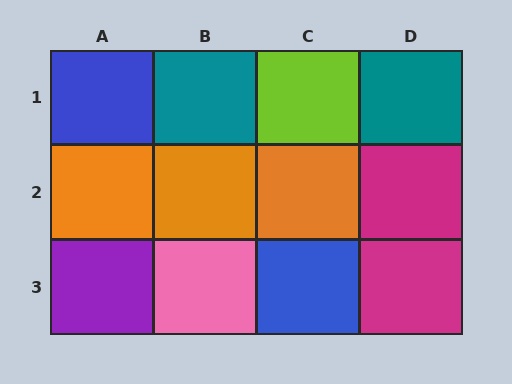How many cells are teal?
2 cells are teal.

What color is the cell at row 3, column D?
Magenta.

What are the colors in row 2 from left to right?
Orange, orange, orange, magenta.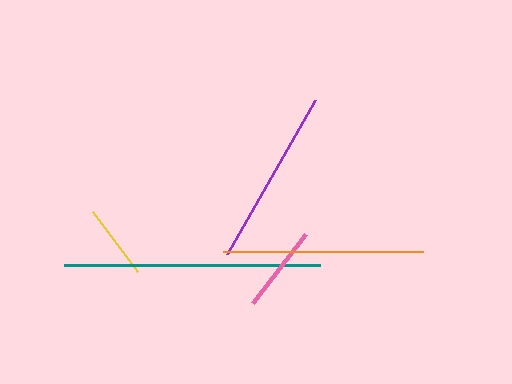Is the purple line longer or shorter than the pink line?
The purple line is longer than the pink line.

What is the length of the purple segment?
The purple segment is approximately 178 pixels long.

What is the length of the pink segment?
The pink segment is approximately 87 pixels long.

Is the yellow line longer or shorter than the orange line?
The orange line is longer than the yellow line.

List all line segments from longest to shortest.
From longest to shortest: teal, orange, purple, pink, yellow.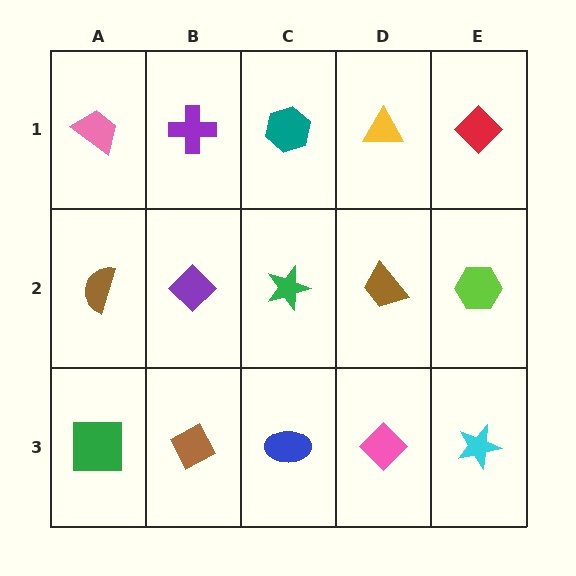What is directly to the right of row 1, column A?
A purple cross.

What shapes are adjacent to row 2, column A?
A pink trapezoid (row 1, column A), a green square (row 3, column A), a purple diamond (row 2, column B).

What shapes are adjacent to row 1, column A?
A brown semicircle (row 2, column A), a purple cross (row 1, column B).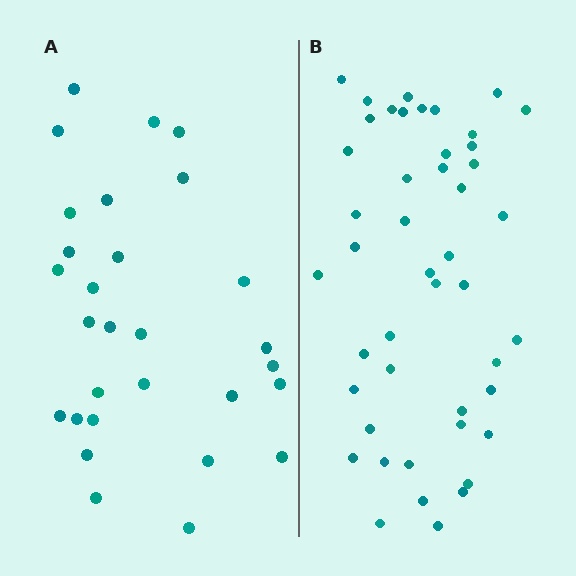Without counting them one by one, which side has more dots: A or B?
Region B (the right region) has more dots.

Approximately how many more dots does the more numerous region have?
Region B has approximately 15 more dots than region A.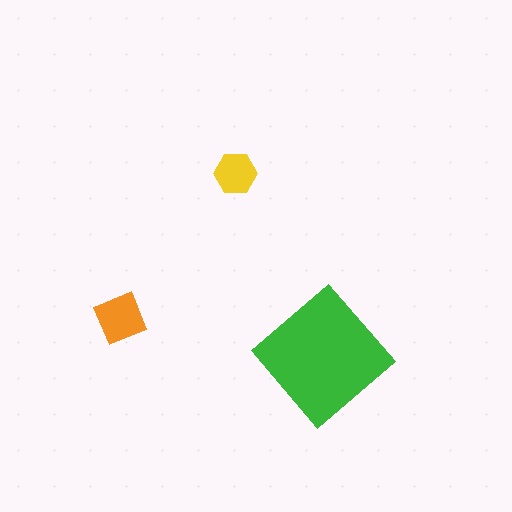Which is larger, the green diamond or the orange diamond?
The green diamond.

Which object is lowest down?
The green diamond is bottommost.